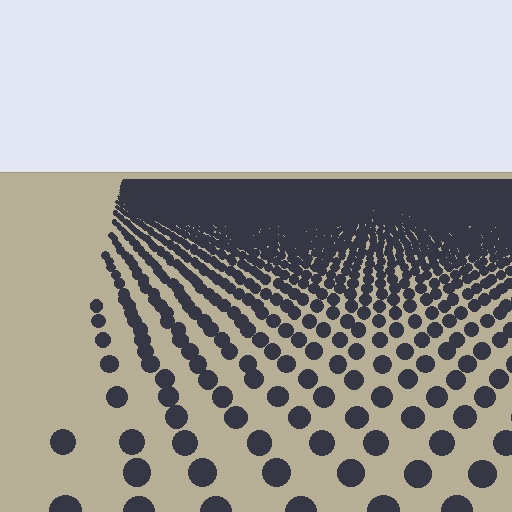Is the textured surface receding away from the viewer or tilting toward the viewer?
The surface is receding away from the viewer. Texture elements get smaller and denser toward the top.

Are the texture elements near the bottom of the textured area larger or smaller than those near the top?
Larger. Near the bottom, elements are closer to the viewer and appear at a bigger on-screen size.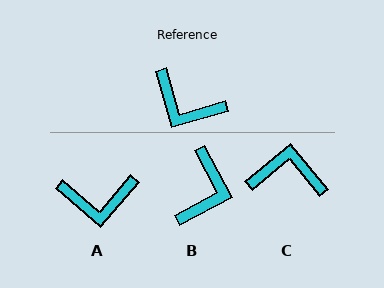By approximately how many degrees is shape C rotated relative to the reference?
Approximately 157 degrees clockwise.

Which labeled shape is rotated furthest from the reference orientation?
C, about 157 degrees away.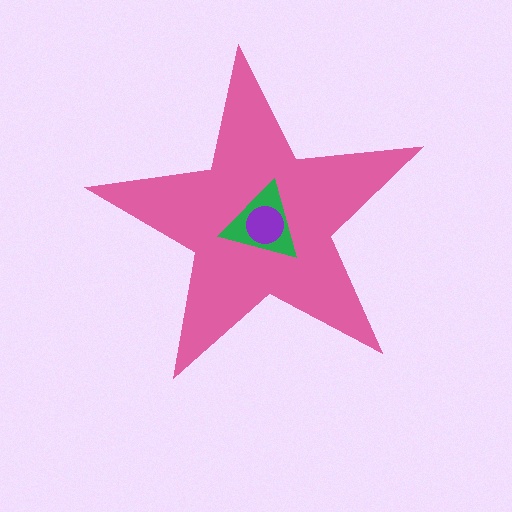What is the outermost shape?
The pink star.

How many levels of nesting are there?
3.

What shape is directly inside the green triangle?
The purple circle.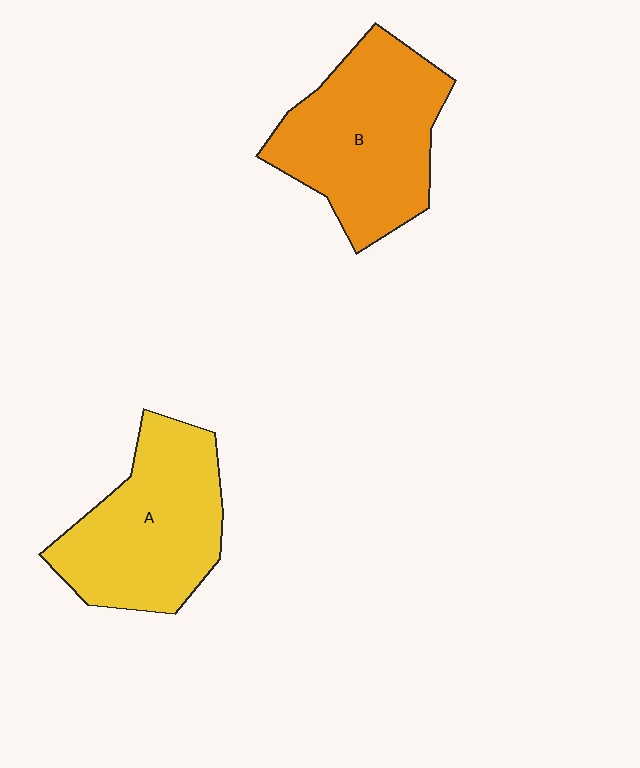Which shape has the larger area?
Shape B (orange).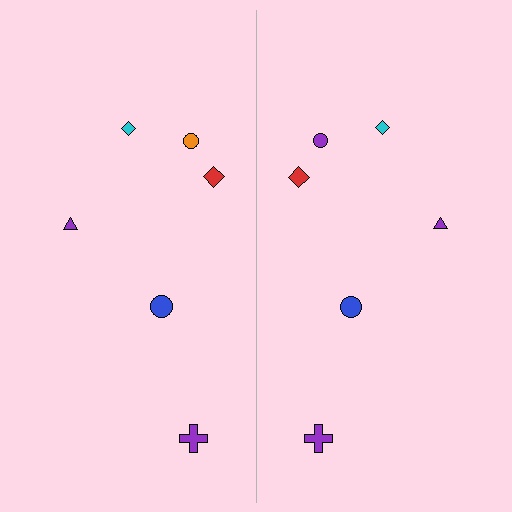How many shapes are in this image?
There are 12 shapes in this image.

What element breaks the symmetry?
The purple circle on the right side breaks the symmetry — its mirror counterpart is orange.